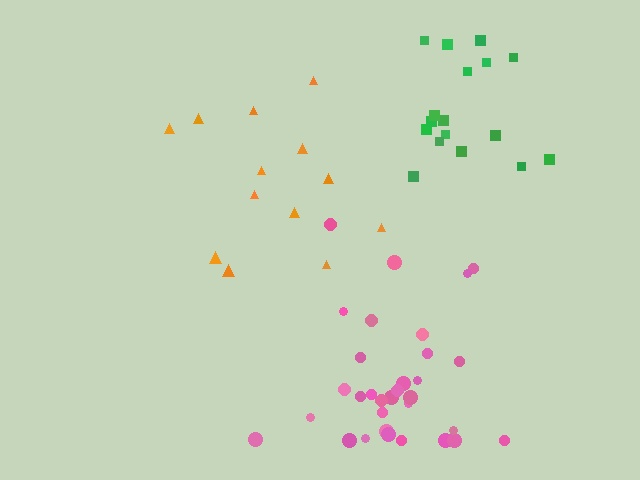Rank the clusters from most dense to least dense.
pink, green, orange.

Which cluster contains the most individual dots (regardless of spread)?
Pink (32).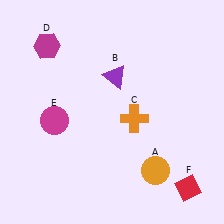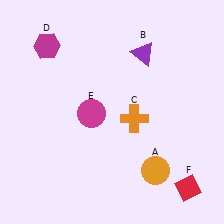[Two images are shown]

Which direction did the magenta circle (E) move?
The magenta circle (E) moved right.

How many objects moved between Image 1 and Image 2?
2 objects moved between the two images.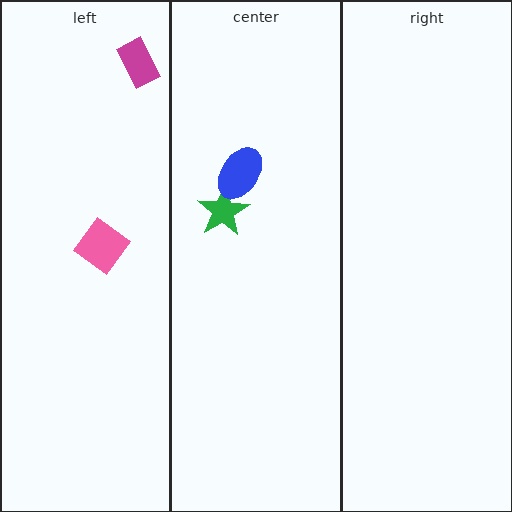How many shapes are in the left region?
2.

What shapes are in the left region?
The pink diamond, the magenta rectangle.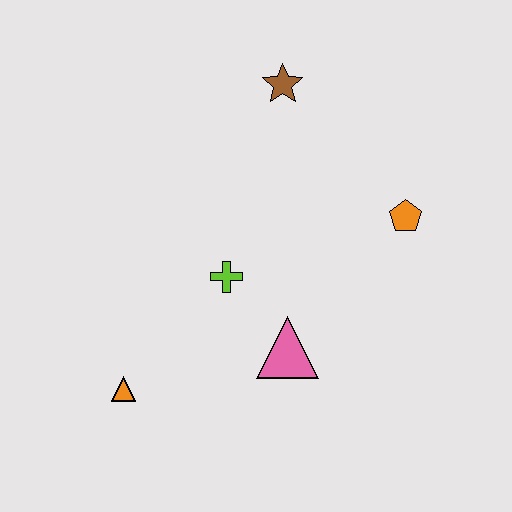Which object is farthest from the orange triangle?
The brown star is farthest from the orange triangle.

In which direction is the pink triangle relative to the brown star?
The pink triangle is below the brown star.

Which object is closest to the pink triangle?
The lime cross is closest to the pink triangle.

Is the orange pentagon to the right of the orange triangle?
Yes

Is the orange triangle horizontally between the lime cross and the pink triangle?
No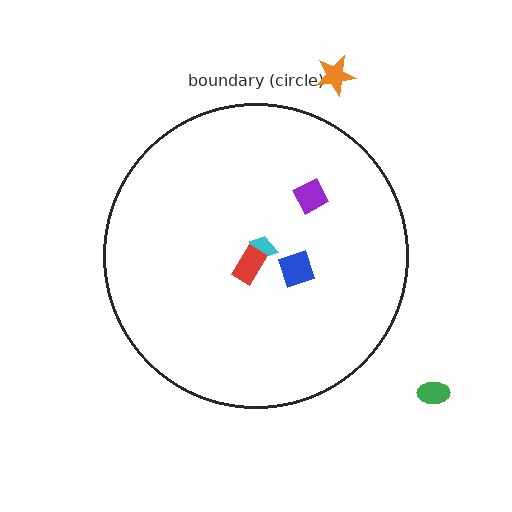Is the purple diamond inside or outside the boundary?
Inside.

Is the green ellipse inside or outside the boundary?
Outside.